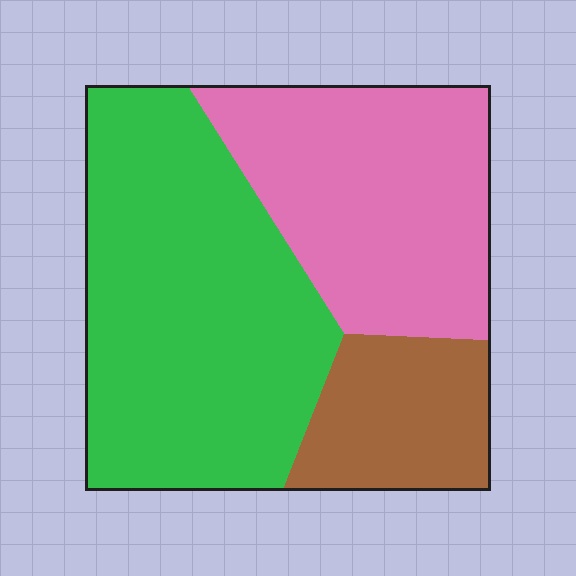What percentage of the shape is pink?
Pink takes up about one third (1/3) of the shape.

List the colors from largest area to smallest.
From largest to smallest: green, pink, brown.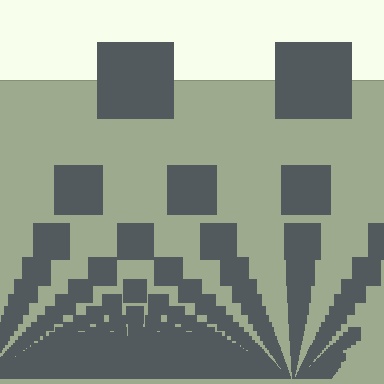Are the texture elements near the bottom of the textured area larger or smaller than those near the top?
Smaller. The gradient is inverted — elements near the bottom are smaller and denser.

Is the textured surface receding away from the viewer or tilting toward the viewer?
The surface appears to tilt toward the viewer. Texture elements get larger and sparser toward the top.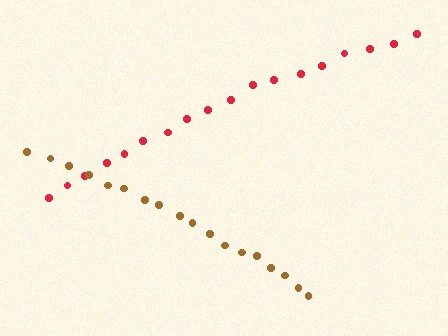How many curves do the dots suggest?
There are 2 distinct paths.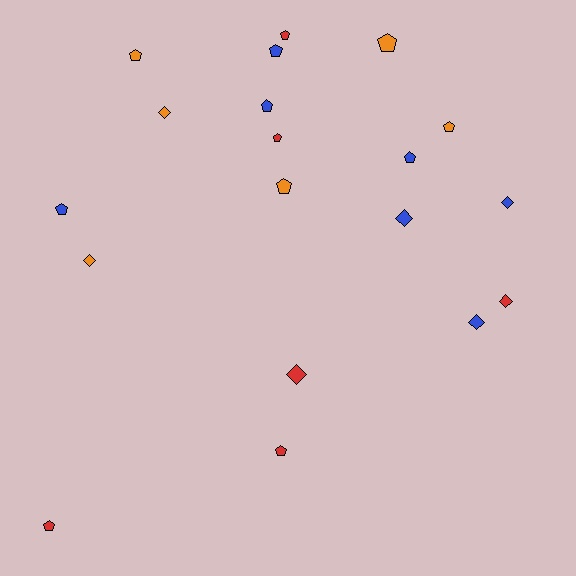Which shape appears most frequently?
Pentagon, with 12 objects.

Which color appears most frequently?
Blue, with 7 objects.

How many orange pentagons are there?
There are 4 orange pentagons.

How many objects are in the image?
There are 19 objects.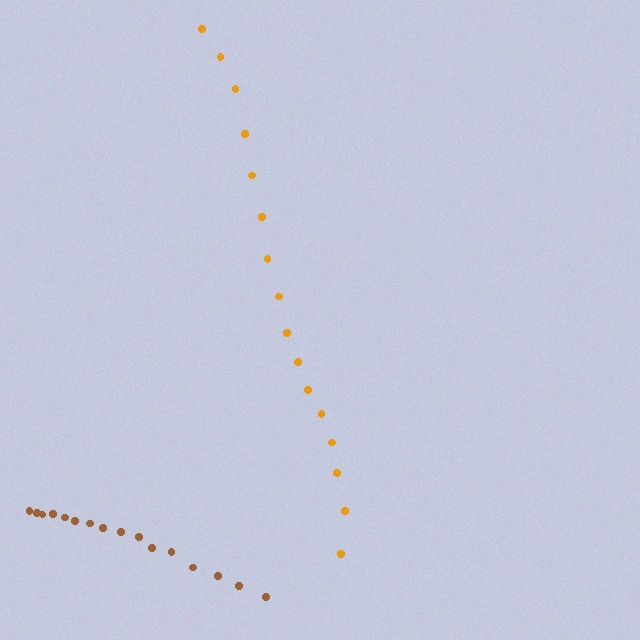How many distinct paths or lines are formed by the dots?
There are 2 distinct paths.